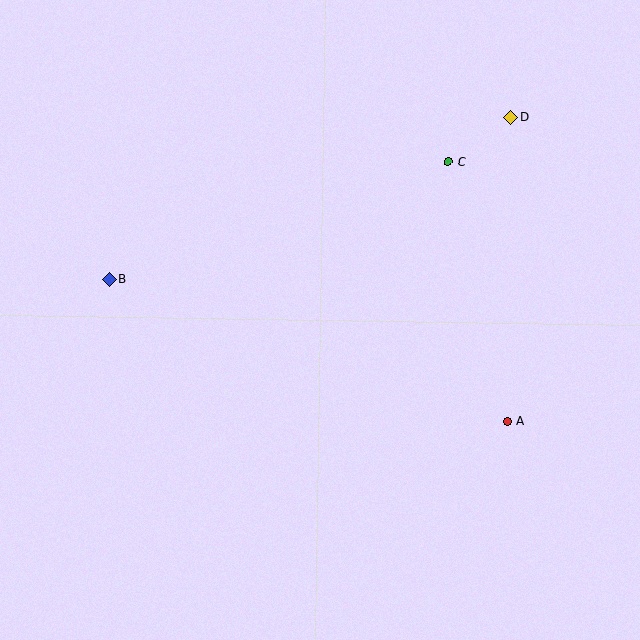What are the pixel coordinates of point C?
Point C is at (448, 162).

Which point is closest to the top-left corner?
Point B is closest to the top-left corner.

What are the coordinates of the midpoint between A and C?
The midpoint between A and C is at (478, 291).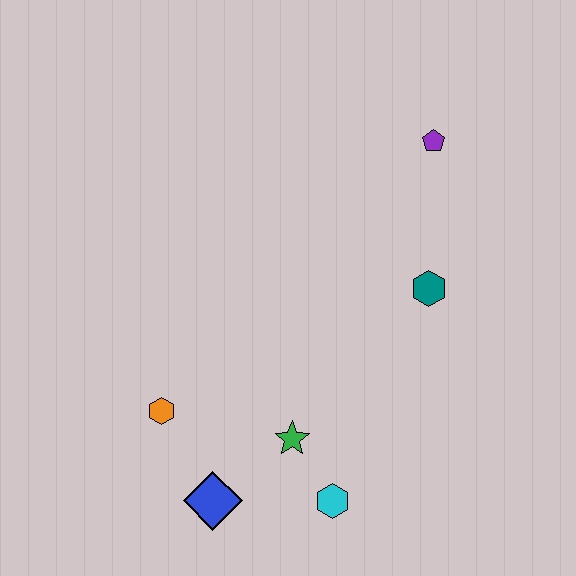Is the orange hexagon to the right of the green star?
No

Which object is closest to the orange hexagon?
The blue diamond is closest to the orange hexagon.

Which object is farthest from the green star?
The purple pentagon is farthest from the green star.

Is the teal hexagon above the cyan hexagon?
Yes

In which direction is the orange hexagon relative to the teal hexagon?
The orange hexagon is to the left of the teal hexagon.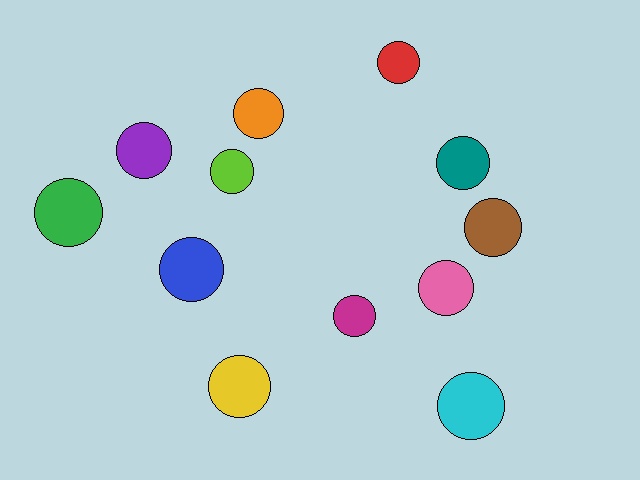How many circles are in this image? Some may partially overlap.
There are 12 circles.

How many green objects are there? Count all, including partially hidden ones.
There is 1 green object.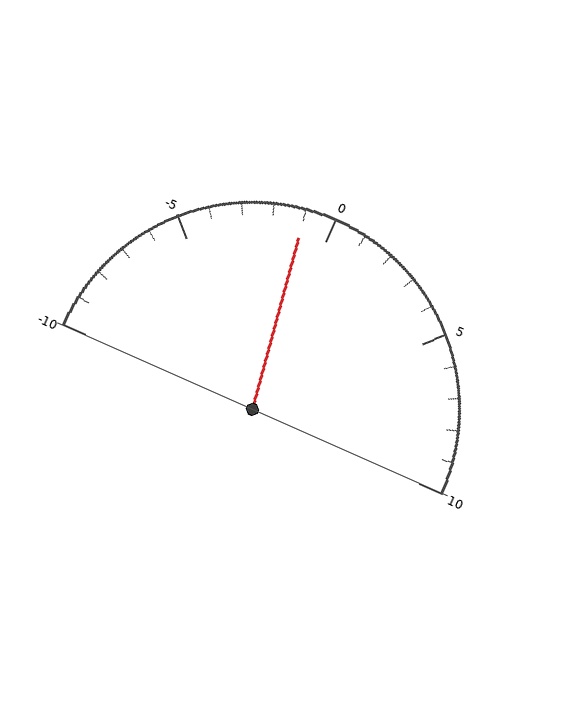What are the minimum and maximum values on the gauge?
The gauge ranges from -10 to 10.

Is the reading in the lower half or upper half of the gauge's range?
The reading is in the lower half of the range (-10 to 10).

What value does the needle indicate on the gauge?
The needle indicates approximately -1.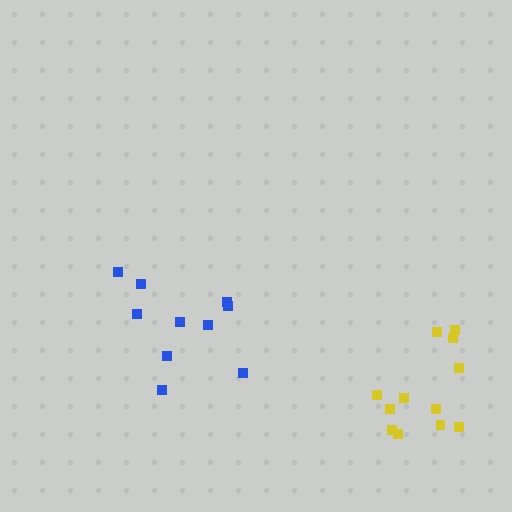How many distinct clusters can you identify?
There are 2 distinct clusters.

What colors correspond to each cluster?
The clusters are colored: blue, yellow.